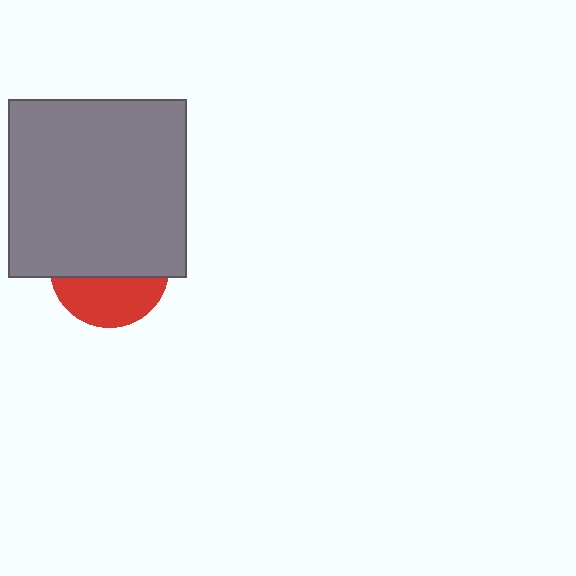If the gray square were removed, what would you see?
You would see the complete red circle.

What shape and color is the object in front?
The object in front is a gray square.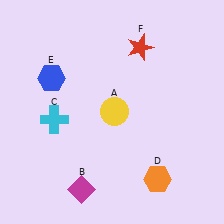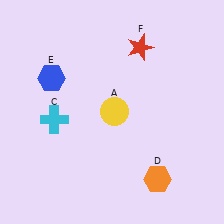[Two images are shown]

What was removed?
The magenta diamond (B) was removed in Image 2.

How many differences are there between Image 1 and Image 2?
There is 1 difference between the two images.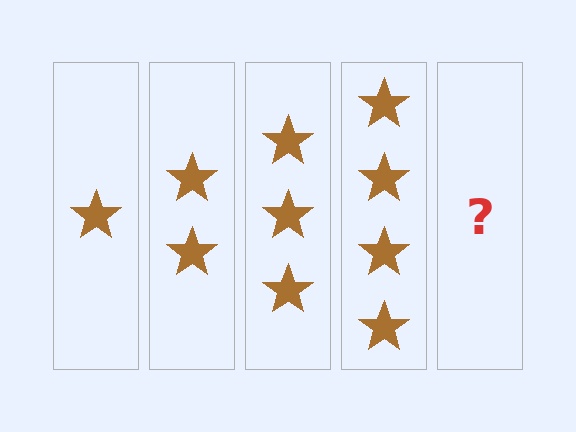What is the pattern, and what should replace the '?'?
The pattern is that each step adds one more star. The '?' should be 5 stars.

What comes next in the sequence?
The next element should be 5 stars.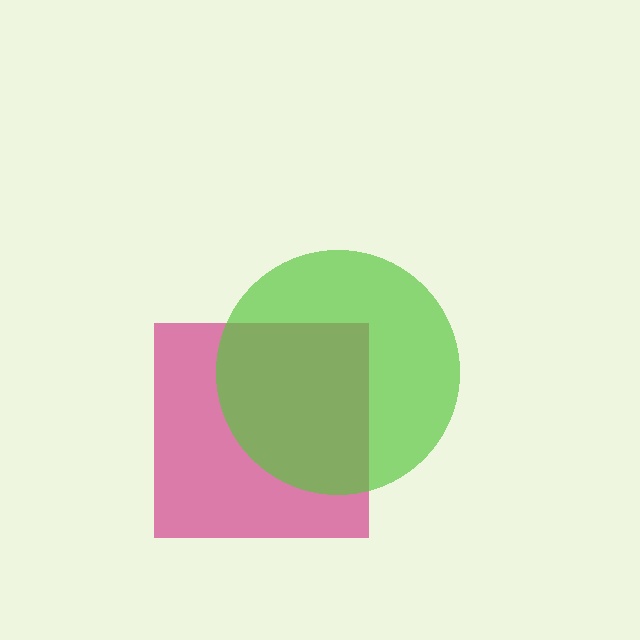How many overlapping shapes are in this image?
There are 2 overlapping shapes in the image.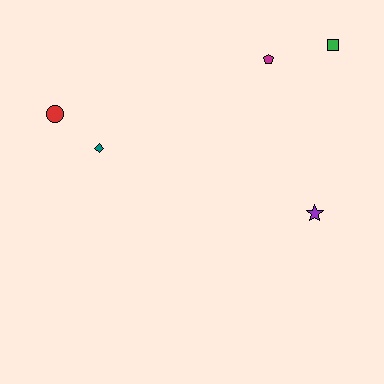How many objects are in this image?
There are 5 objects.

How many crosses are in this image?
There are no crosses.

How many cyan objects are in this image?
There are no cyan objects.